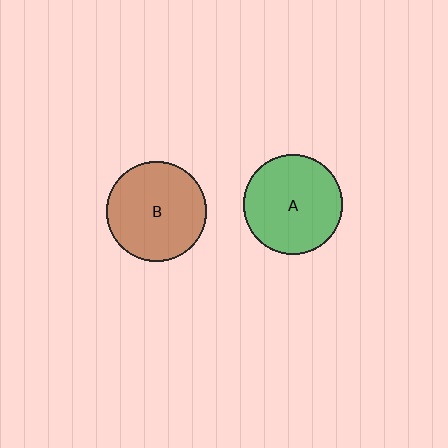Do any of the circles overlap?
No, none of the circles overlap.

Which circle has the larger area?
Circle B (brown).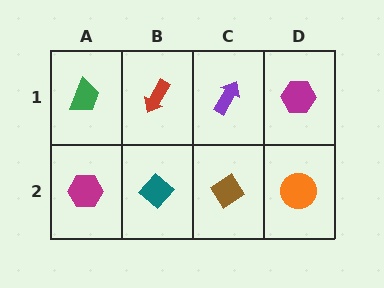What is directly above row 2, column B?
A red arrow.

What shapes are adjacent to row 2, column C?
A purple arrow (row 1, column C), a teal diamond (row 2, column B), an orange circle (row 2, column D).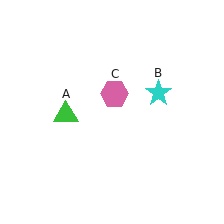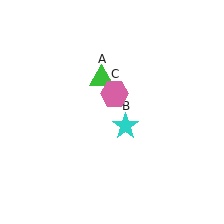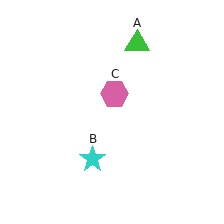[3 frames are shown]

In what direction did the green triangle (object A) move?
The green triangle (object A) moved up and to the right.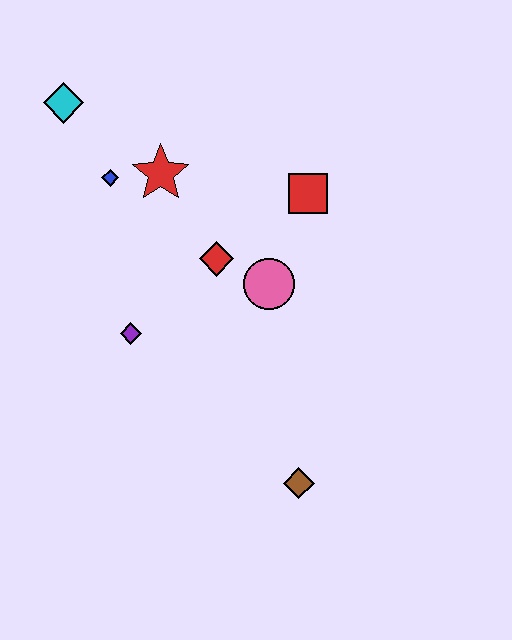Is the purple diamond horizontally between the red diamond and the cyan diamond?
Yes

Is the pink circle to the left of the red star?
No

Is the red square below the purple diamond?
No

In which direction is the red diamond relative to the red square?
The red diamond is to the left of the red square.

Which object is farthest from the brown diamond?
The cyan diamond is farthest from the brown diamond.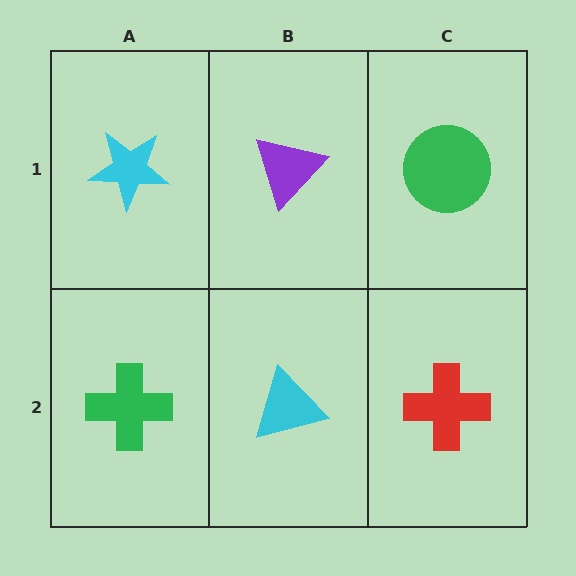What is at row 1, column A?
A cyan star.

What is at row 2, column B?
A cyan triangle.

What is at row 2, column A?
A green cross.